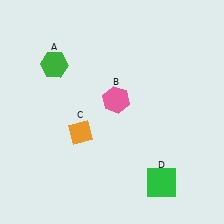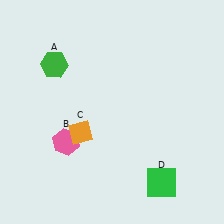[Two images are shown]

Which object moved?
The pink hexagon (B) moved left.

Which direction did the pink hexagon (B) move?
The pink hexagon (B) moved left.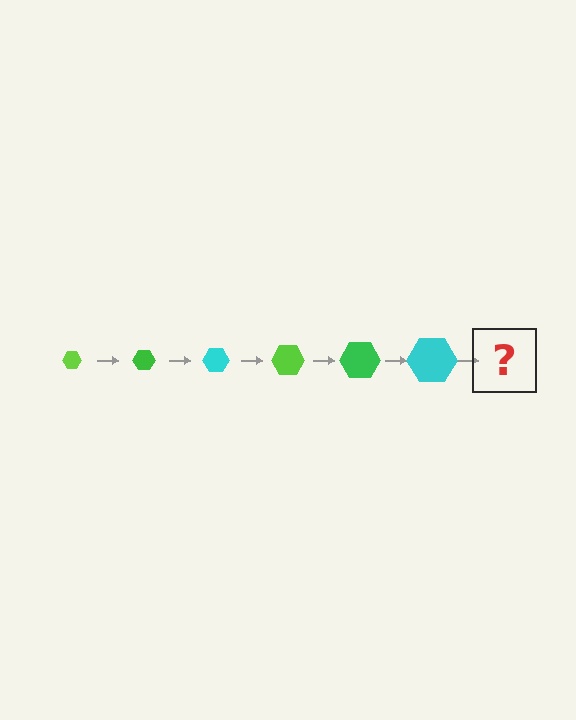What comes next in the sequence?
The next element should be a lime hexagon, larger than the previous one.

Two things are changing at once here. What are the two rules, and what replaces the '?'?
The two rules are that the hexagon grows larger each step and the color cycles through lime, green, and cyan. The '?' should be a lime hexagon, larger than the previous one.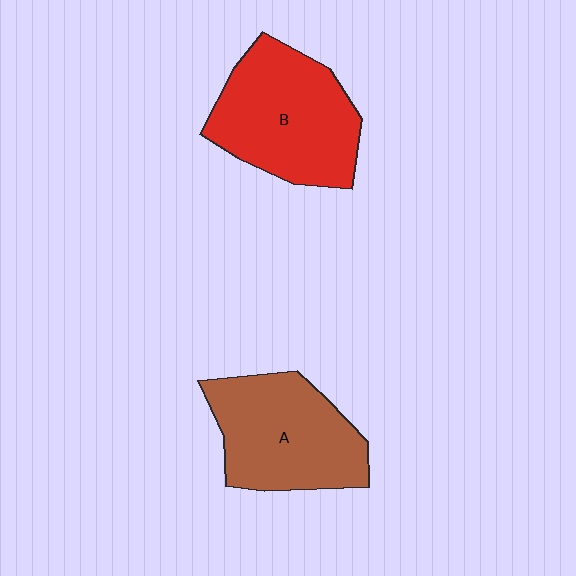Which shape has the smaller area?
Shape A (brown).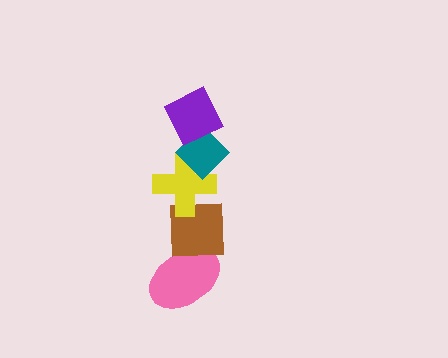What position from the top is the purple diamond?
The purple diamond is 1st from the top.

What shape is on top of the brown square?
The yellow cross is on top of the brown square.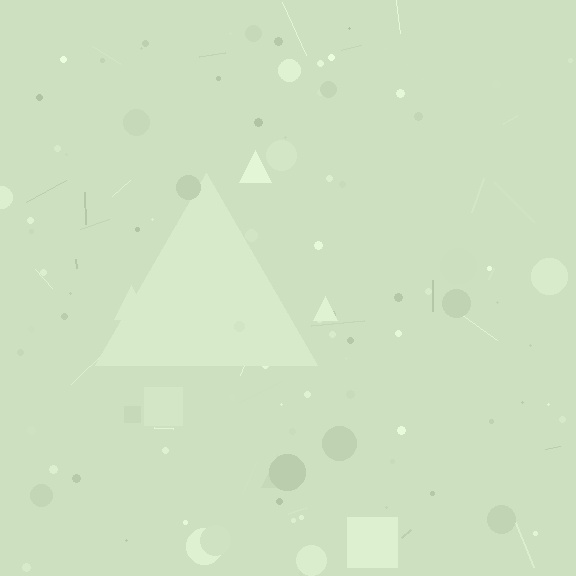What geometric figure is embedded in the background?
A triangle is embedded in the background.